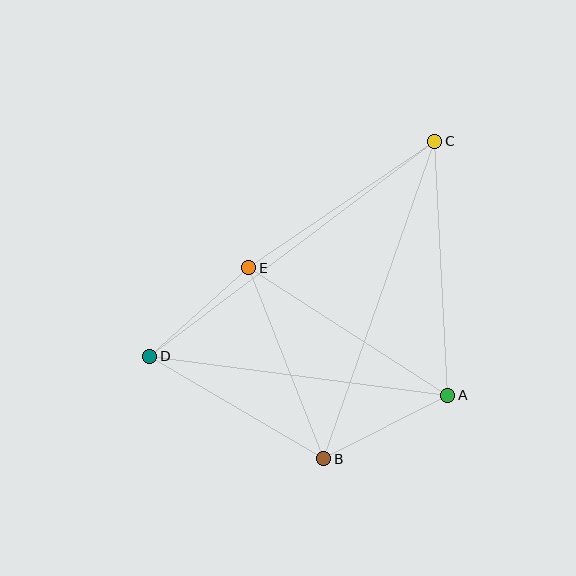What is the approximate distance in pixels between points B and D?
The distance between B and D is approximately 202 pixels.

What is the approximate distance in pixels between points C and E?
The distance between C and E is approximately 225 pixels.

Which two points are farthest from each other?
Points C and D are farthest from each other.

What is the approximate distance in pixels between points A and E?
The distance between A and E is approximately 236 pixels.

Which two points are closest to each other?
Points D and E are closest to each other.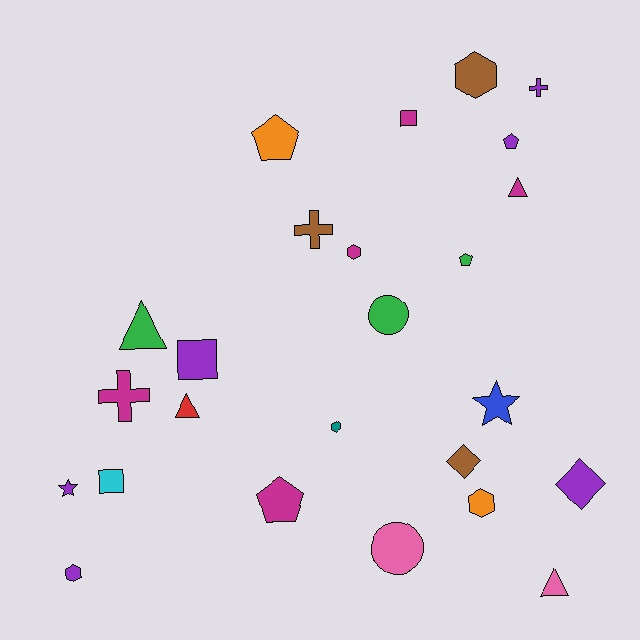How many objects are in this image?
There are 25 objects.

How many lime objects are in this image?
There are no lime objects.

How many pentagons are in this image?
There are 4 pentagons.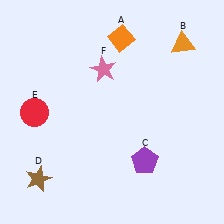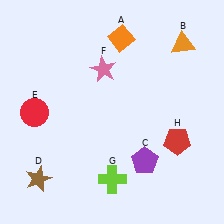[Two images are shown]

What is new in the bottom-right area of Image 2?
A red pentagon (H) was added in the bottom-right area of Image 2.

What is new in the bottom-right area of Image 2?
A lime cross (G) was added in the bottom-right area of Image 2.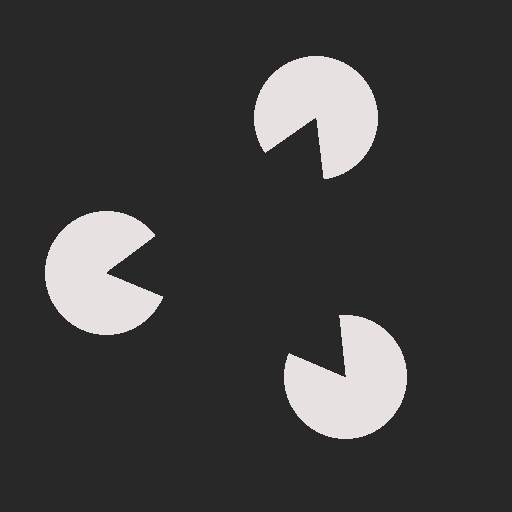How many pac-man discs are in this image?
There are 3 — one at each vertex of the illusory triangle.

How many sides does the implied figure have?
3 sides.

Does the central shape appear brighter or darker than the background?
It typically appears slightly darker than the background, even though no actual brightness change is drawn.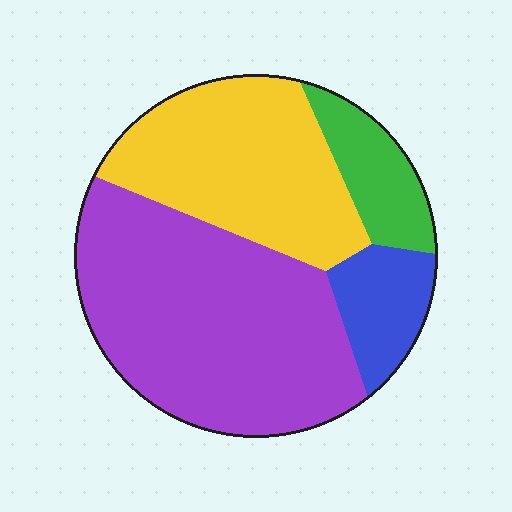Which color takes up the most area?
Purple, at roughly 50%.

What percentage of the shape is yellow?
Yellow takes up between a sixth and a third of the shape.